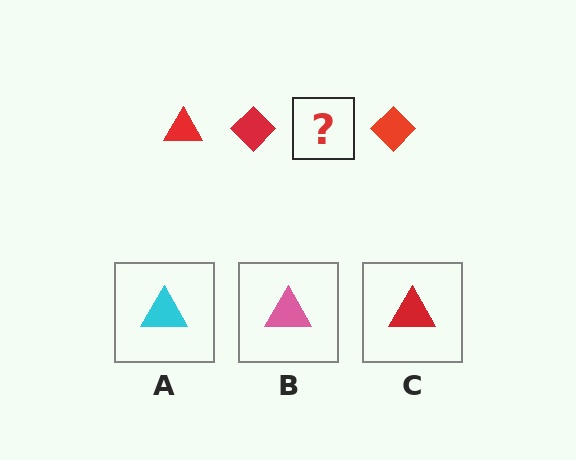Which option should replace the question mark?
Option C.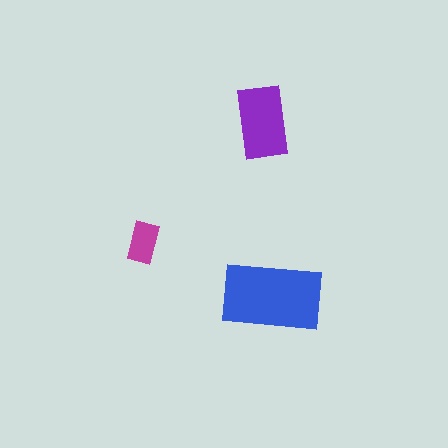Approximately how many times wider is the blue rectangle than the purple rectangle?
About 1.5 times wider.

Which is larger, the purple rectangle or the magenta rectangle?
The purple one.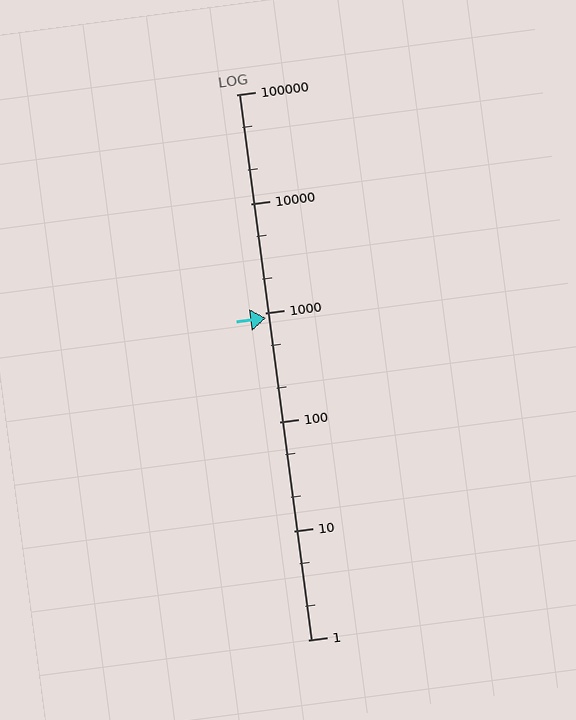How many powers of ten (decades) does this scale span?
The scale spans 5 decades, from 1 to 100000.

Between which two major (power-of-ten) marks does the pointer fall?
The pointer is between 100 and 1000.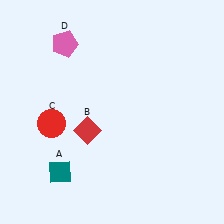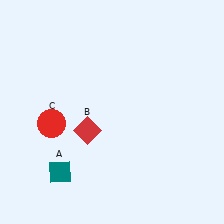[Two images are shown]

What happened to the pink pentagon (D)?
The pink pentagon (D) was removed in Image 2. It was in the top-left area of Image 1.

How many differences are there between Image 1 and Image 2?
There is 1 difference between the two images.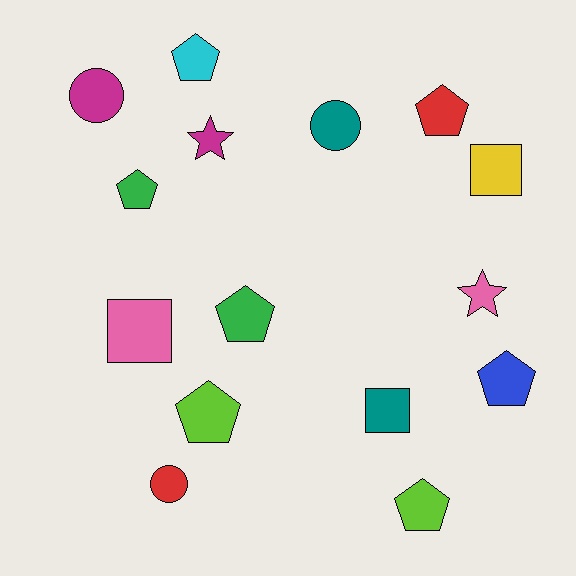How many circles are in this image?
There are 3 circles.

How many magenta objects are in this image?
There are 2 magenta objects.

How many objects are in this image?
There are 15 objects.